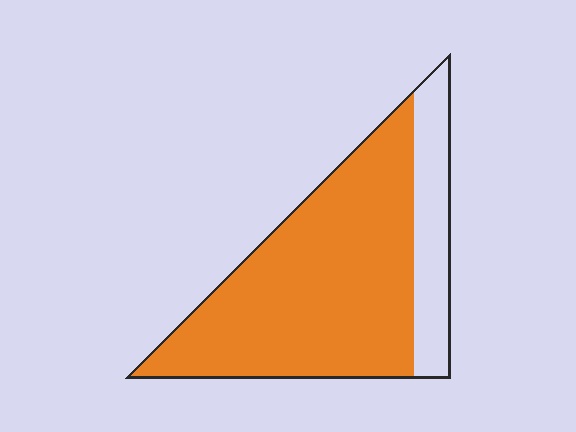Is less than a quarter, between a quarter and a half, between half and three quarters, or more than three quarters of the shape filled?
More than three quarters.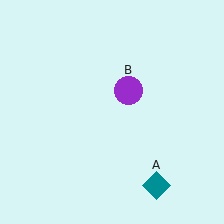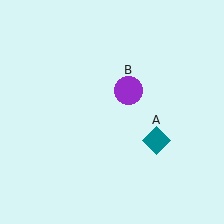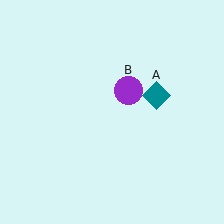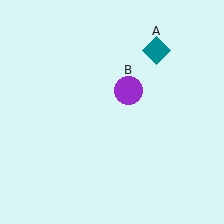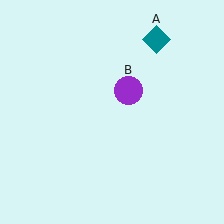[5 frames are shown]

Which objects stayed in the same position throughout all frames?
Purple circle (object B) remained stationary.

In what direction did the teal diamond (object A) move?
The teal diamond (object A) moved up.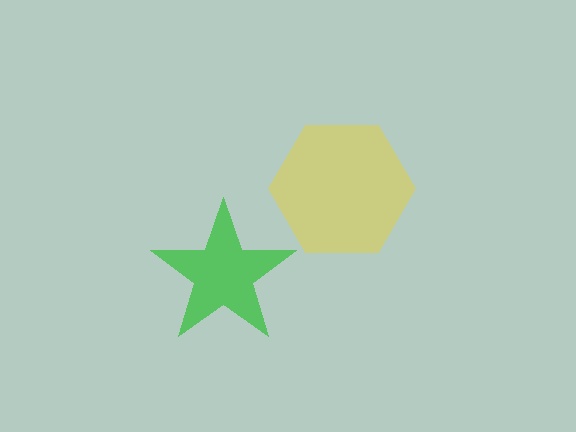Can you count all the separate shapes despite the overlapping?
Yes, there are 2 separate shapes.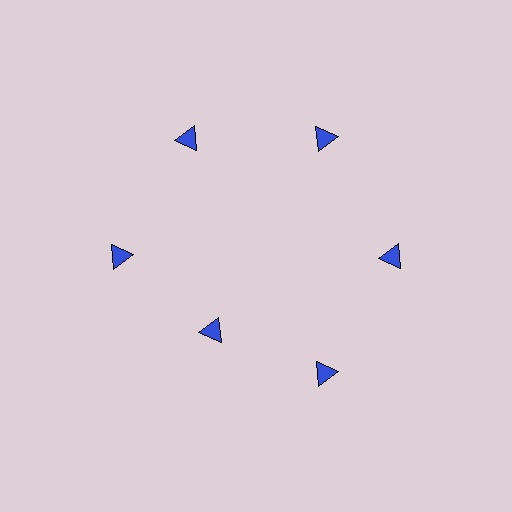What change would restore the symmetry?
The symmetry would be restored by moving it outward, back onto the ring so that all 6 triangles sit at equal angles and equal distance from the center.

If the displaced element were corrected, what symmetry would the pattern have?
It would have 6-fold rotational symmetry — the pattern would map onto itself every 60 degrees.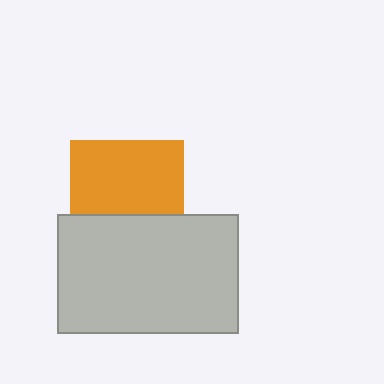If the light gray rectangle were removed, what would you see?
You would see the complete orange square.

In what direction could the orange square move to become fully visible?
The orange square could move up. That would shift it out from behind the light gray rectangle entirely.